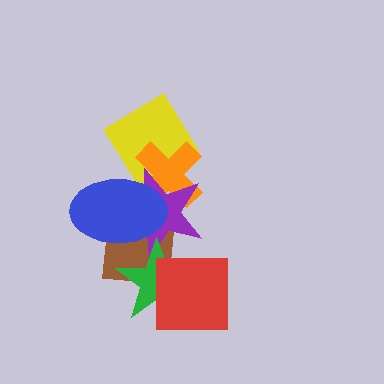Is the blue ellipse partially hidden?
Yes, it is partially covered by another shape.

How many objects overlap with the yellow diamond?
3 objects overlap with the yellow diamond.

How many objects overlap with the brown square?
4 objects overlap with the brown square.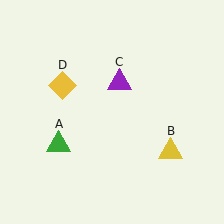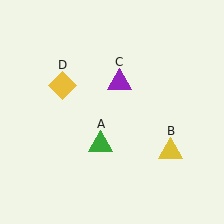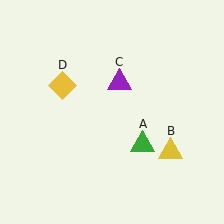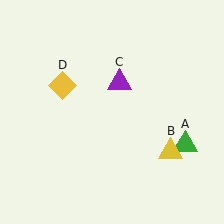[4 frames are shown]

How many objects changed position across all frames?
1 object changed position: green triangle (object A).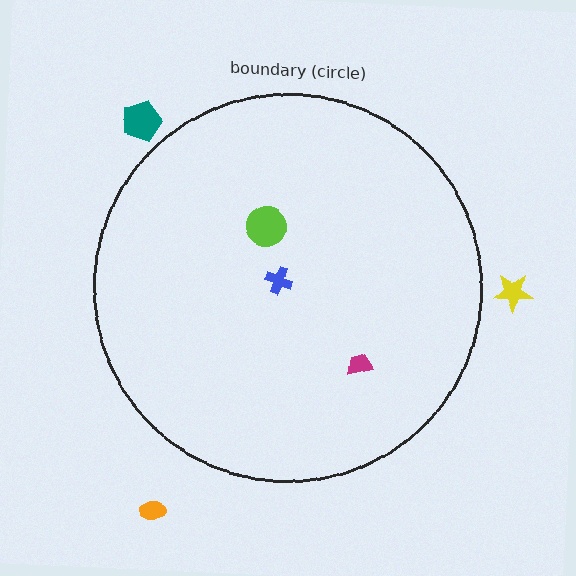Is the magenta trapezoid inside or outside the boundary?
Inside.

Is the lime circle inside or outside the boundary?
Inside.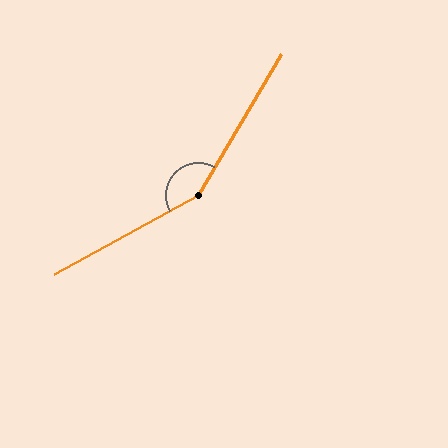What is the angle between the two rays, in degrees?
Approximately 149 degrees.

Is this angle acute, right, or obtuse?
It is obtuse.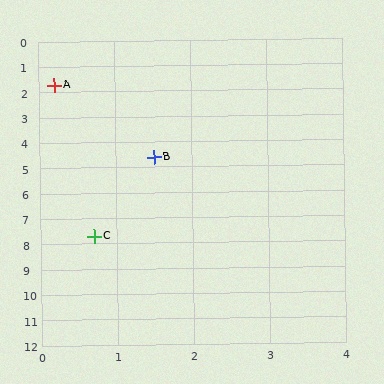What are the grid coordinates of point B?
Point B is at approximately (1.5, 4.6).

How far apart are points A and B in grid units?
Points A and B are about 3.2 grid units apart.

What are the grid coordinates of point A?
Point A is at approximately (0.2, 1.7).